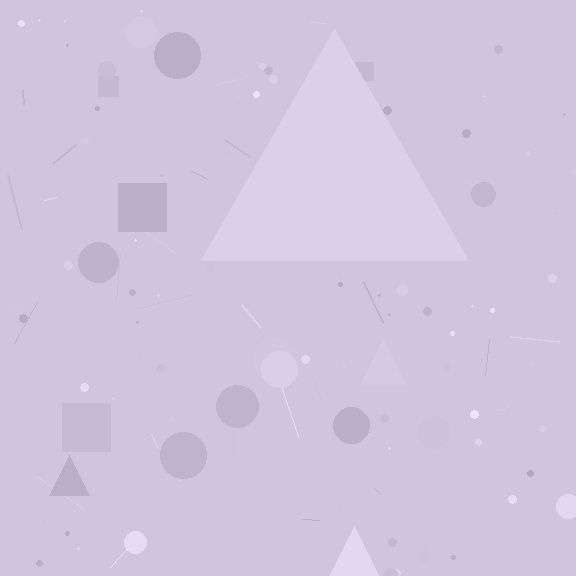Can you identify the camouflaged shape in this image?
The camouflaged shape is a triangle.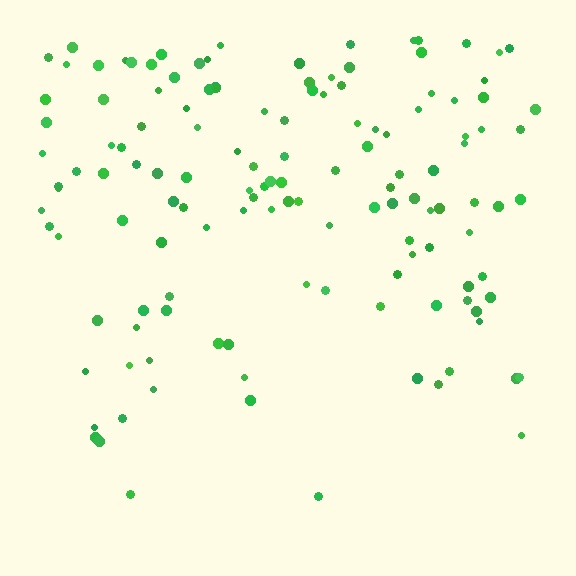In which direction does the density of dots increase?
From bottom to top, with the top side densest.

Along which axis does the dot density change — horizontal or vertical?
Vertical.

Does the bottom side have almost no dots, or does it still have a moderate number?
Still a moderate number, just noticeably fewer than the top.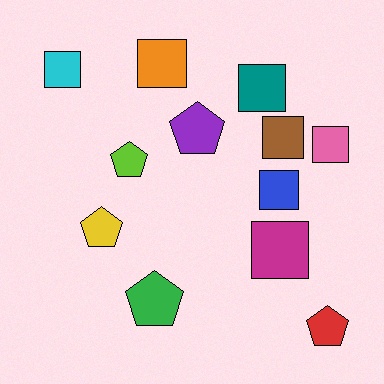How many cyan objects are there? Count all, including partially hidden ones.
There is 1 cyan object.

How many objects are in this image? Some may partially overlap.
There are 12 objects.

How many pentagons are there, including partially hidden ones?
There are 5 pentagons.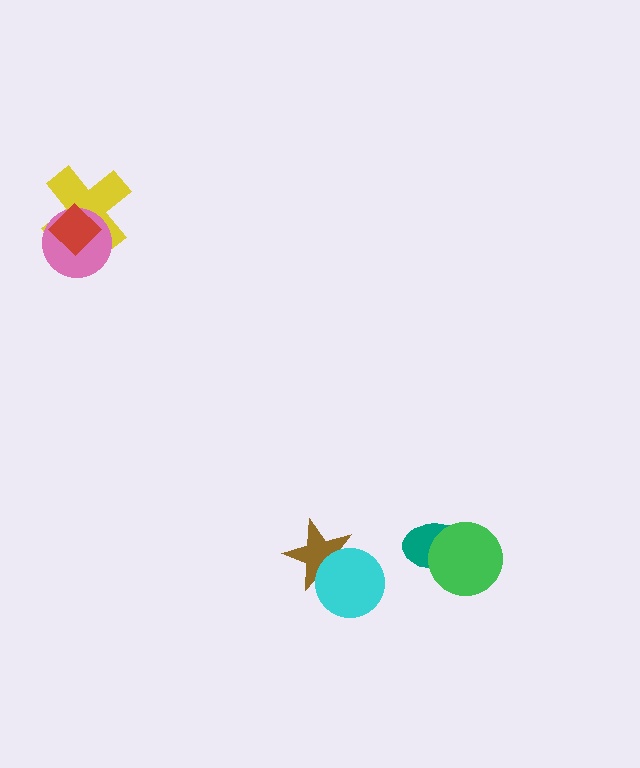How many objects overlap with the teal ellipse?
1 object overlaps with the teal ellipse.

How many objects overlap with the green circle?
1 object overlaps with the green circle.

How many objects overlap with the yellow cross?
2 objects overlap with the yellow cross.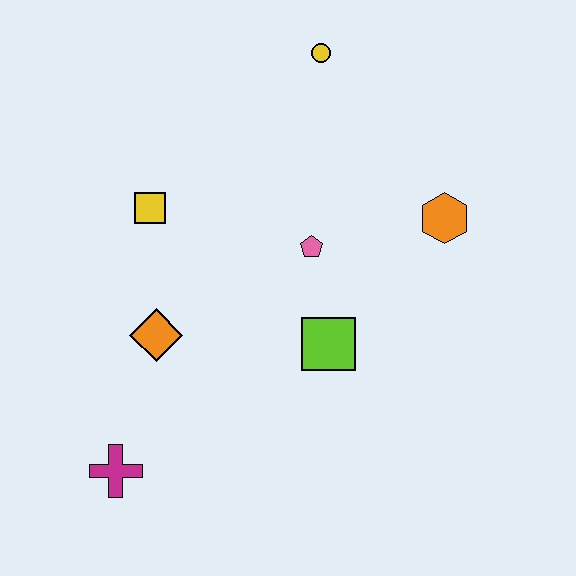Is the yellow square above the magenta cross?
Yes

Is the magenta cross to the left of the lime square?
Yes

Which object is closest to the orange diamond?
The yellow square is closest to the orange diamond.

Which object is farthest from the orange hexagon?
The magenta cross is farthest from the orange hexagon.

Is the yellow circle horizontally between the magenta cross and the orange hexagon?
Yes